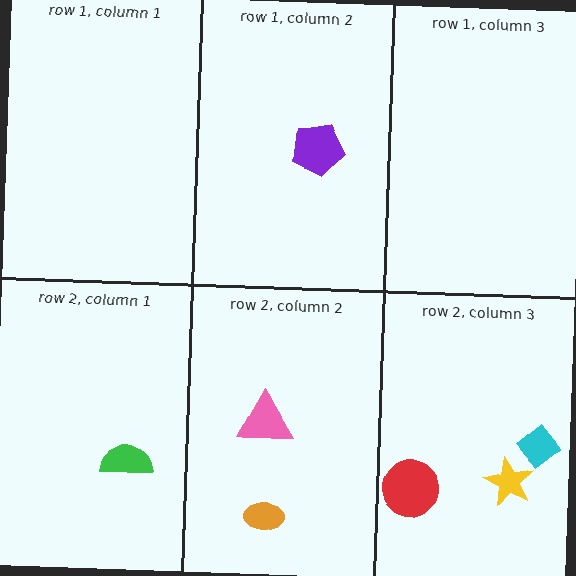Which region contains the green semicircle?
The row 2, column 1 region.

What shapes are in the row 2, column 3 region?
The yellow star, the red circle, the cyan diamond.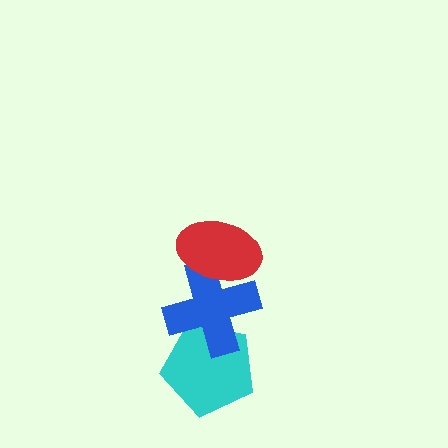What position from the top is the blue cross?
The blue cross is 2nd from the top.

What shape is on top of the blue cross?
The red ellipse is on top of the blue cross.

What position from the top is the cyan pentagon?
The cyan pentagon is 3rd from the top.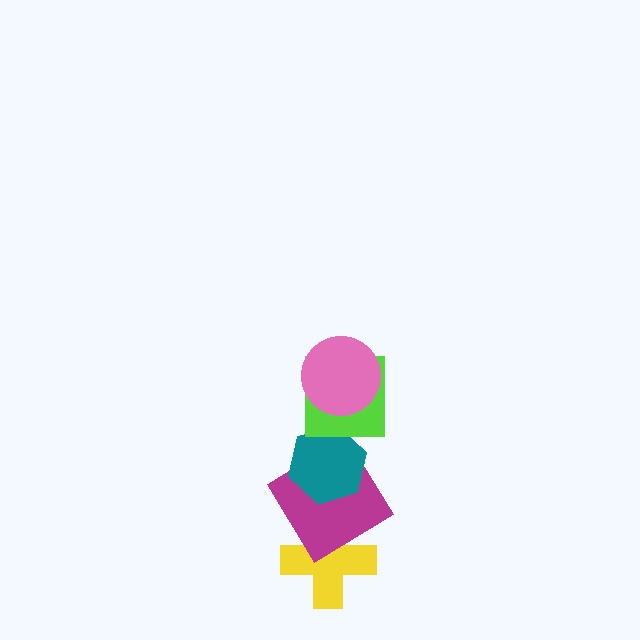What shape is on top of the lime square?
The pink circle is on top of the lime square.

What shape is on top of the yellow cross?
The magenta diamond is on top of the yellow cross.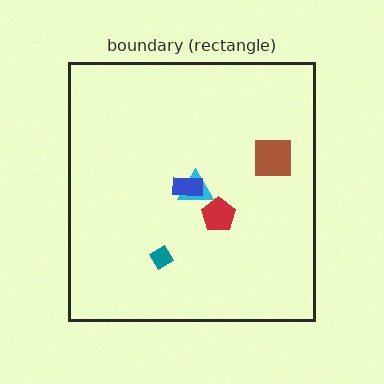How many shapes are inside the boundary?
5 inside, 0 outside.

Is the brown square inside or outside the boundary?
Inside.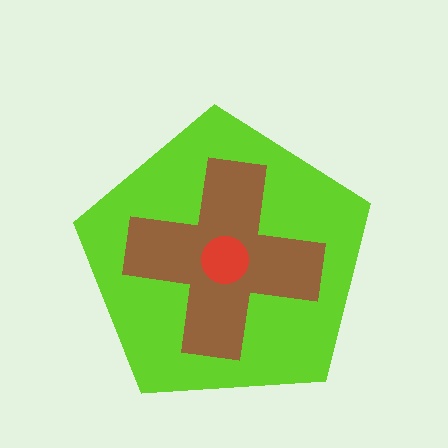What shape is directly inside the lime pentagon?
The brown cross.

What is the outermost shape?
The lime pentagon.